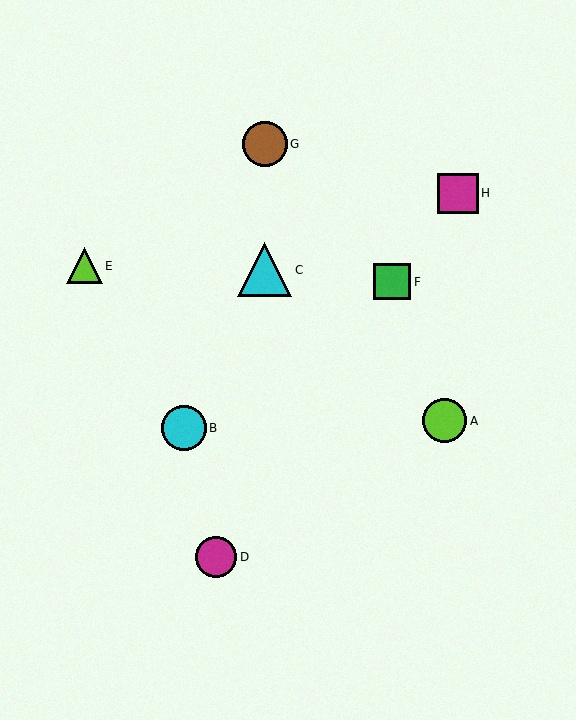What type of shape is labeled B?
Shape B is a cyan circle.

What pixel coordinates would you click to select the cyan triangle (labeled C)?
Click at (265, 270) to select the cyan triangle C.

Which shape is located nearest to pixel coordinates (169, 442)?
The cyan circle (labeled B) at (184, 428) is nearest to that location.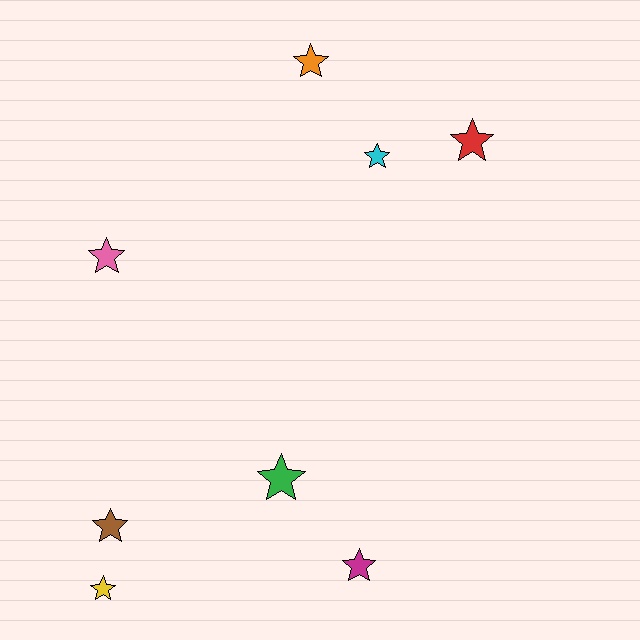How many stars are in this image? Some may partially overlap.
There are 8 stars.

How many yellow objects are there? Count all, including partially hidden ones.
There is 1 yellow object.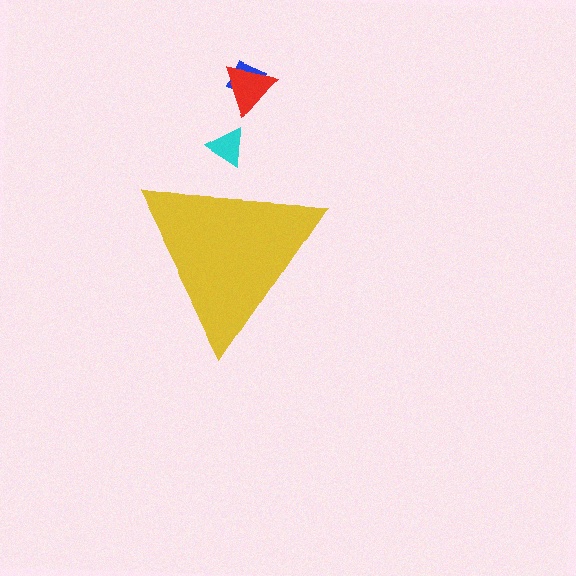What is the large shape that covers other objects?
A yellow triangle.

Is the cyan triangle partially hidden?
Yes, the cyan triangle is partially hidden behind the yellow triangle.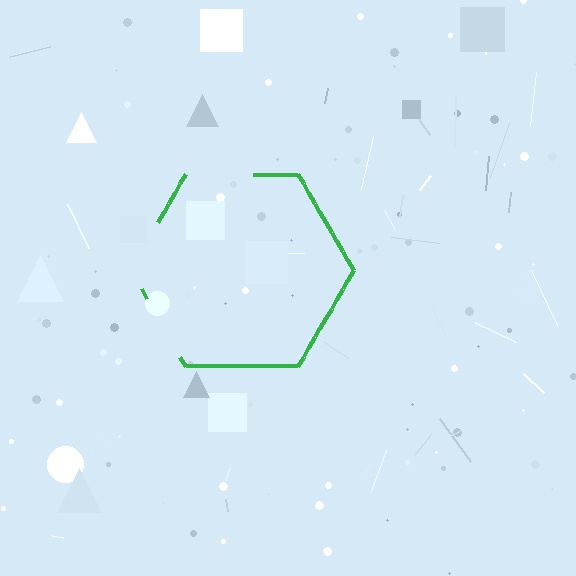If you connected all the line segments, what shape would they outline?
They would outline a hexagon.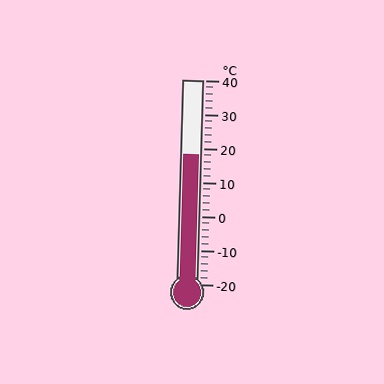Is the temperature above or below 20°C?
The temperature is below 20°C.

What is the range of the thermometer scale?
The thermometer scale ranges from -20°C to 40°C.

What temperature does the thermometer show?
The thermometer shows approximately 18°C.